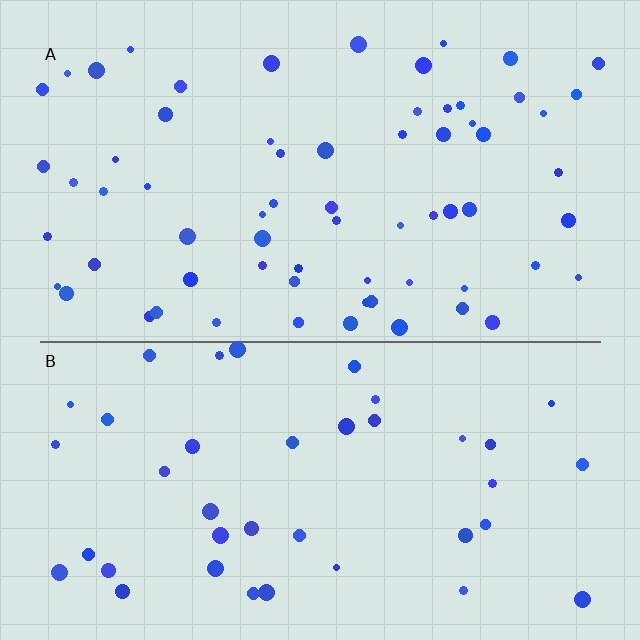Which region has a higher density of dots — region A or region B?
A (the top).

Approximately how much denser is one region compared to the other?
Approximately 1.7× — region A over region B.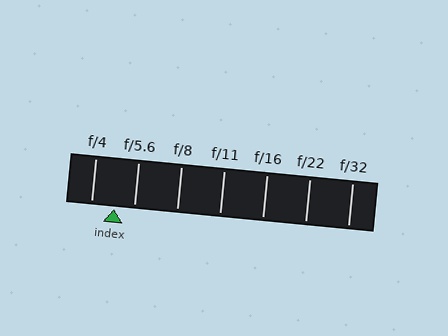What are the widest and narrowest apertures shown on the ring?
The widest aperture shown is f/4 and the narrowest is f/32.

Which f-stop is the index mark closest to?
The index mark is closest to f/5.6.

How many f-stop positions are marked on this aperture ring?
There are 7 f-stop positions marked.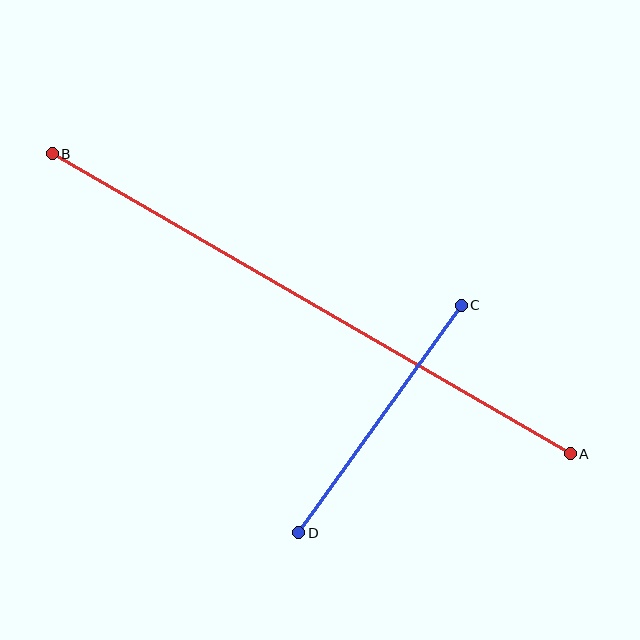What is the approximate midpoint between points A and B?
The midpoint is at approximately (311, 304) pixels.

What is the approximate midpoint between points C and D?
The midpoint is at approximately (380, 419) pixels.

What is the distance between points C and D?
The distance is approximately 279 pixels.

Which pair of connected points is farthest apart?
Points A and B are farthest apart.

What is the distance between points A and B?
The distance is approximately 599 pixels.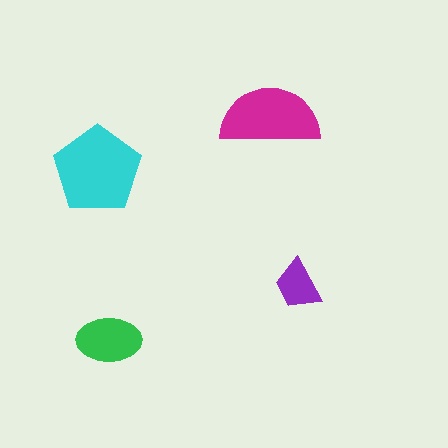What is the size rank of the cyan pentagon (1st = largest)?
1st.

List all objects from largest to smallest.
The cyan pentagon, the magenta semicircle, the green ellipse, the purple trapezoid.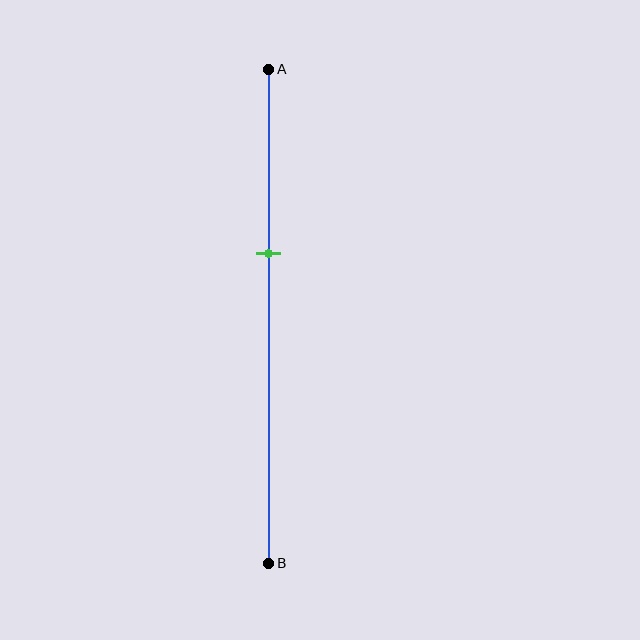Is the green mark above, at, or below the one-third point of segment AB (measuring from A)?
The green mark is below the one-third point of segment AB.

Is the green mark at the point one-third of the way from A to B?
No, the mark is at about 35% from A, not at the 33% one-third point.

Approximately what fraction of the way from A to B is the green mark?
The green mark is approximately 35% of the way from A to B.